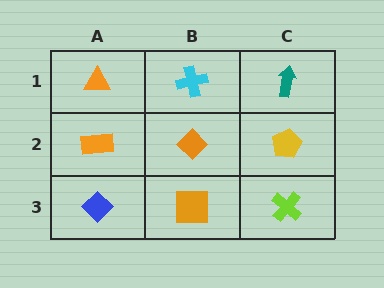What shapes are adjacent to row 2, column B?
A cyan cross (row 1, column B), an orange square (row 3, column B), an orange rectangle (row 2, column A), a yellow pentagon (row 2, column C).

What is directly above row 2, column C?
A teal arrow.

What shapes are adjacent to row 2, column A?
An orange triangle (row 1, column A), a blue diamond (row 3, column A), an orange diamond (row 2, column B).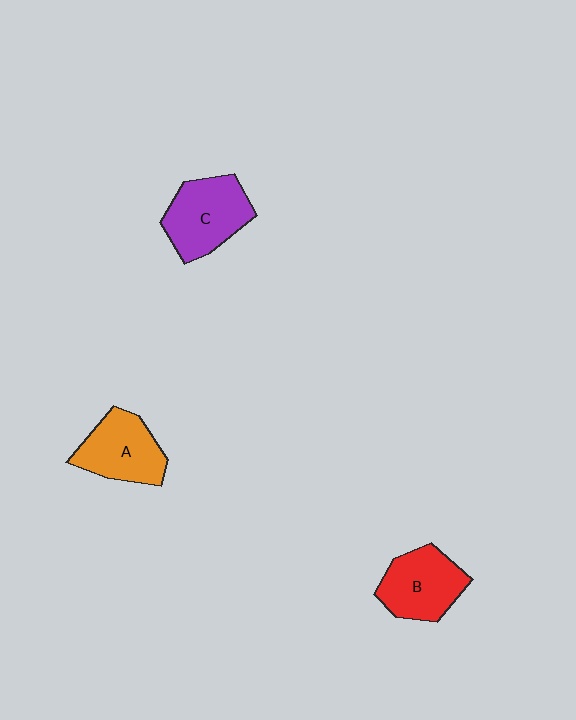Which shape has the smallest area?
Shape A (orange).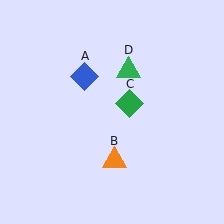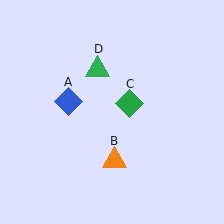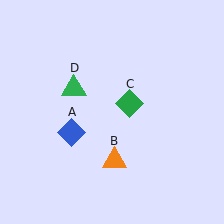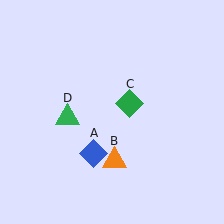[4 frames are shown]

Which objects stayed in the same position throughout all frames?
Orange triangle (object B) and green diamond (object C) remained stationary.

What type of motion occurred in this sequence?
The blue diamond (object A), green triangle (object D) rotated counterclockwise around the center of the scene.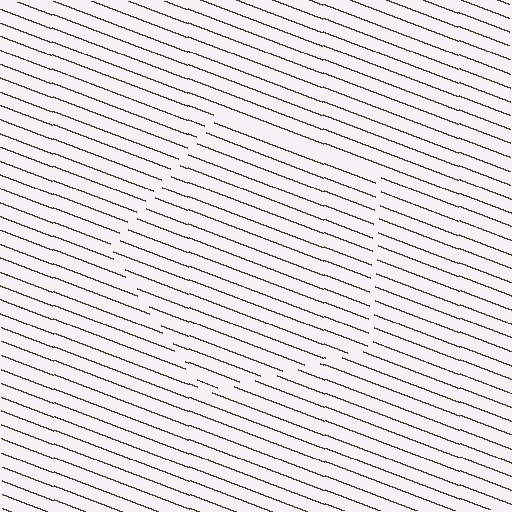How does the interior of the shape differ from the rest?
The interior of the shape contains the same grating, shifted by half a period — the contour is defined by the phase discontinuity where line-ends from the inner and outer gratings abut.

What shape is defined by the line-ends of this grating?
An illusory pentagon. The interior of the shape contains the same grating, shifted by half a period — the contour is defined by the phase discontinuity where line-ends from the inner and outer gratings abut.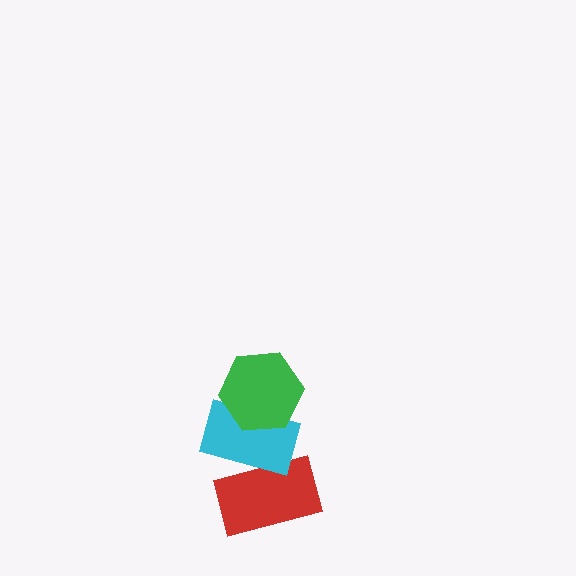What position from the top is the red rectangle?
The red rectangle is 3rd from the top.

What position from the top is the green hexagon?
The green hexagon is 1st from the top.